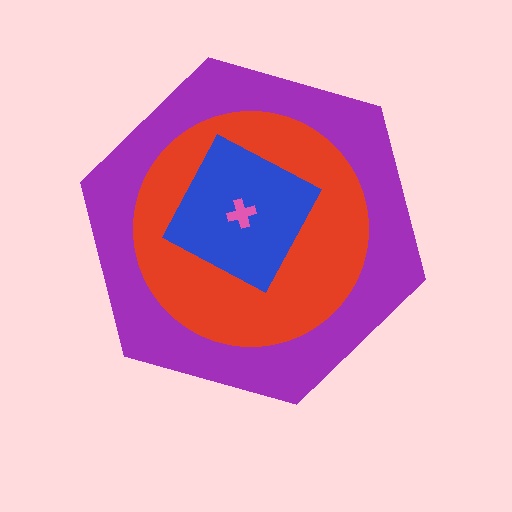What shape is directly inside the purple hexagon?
The red circle.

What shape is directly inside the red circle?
The blue square.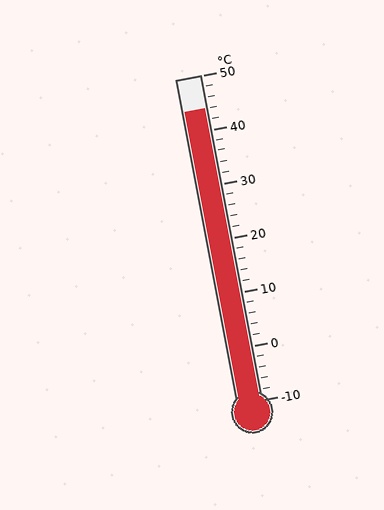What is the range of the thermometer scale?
The thermometer scale ranges from -10°C to 50°C.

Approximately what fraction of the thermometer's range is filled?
The thermometer is filled to approximately 90% of its range.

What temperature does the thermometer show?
The thermometer shows approximately 44°C.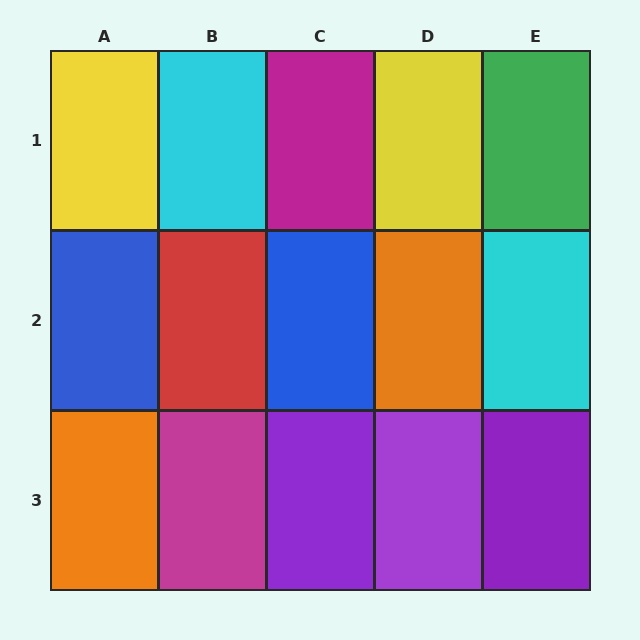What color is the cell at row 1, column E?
Green.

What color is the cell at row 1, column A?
Yellow.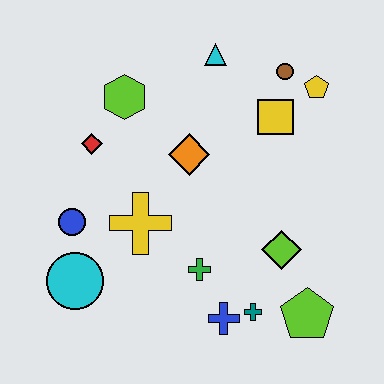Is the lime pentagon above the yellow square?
No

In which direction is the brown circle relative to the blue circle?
The brown circle is to the right of the blue circle.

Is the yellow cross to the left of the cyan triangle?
Yes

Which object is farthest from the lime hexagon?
The lime pentagon is farthest from the lime hexagon.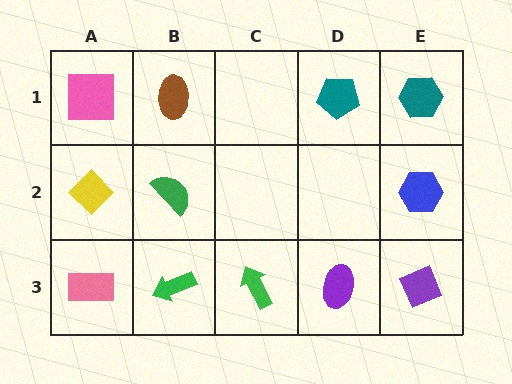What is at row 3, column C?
A green arrow.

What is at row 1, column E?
A teal hexagon.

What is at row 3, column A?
A pink rectangle.